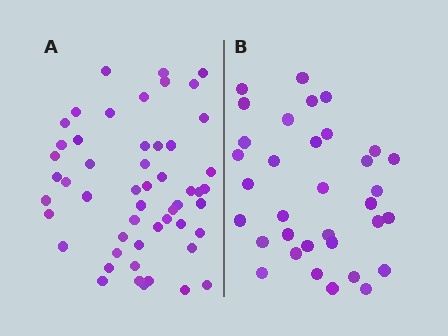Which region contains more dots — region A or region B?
Region A (the left region) has more dots.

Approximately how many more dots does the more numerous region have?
Region A has approximately 20 more dots than region B.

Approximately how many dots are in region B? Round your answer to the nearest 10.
About 30 dots. (The exact count is 34, which rounds to 30.)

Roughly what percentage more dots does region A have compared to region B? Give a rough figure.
About 55% more.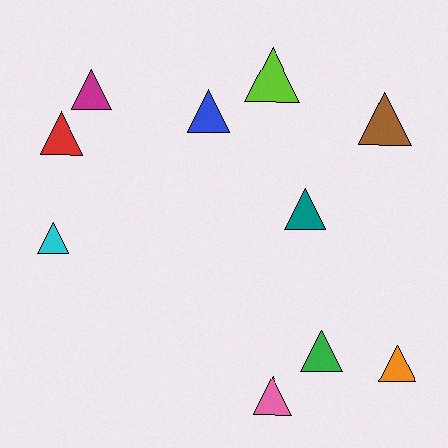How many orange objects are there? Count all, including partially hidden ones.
There is 1 orange object.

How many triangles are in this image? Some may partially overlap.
There are 10 triangles.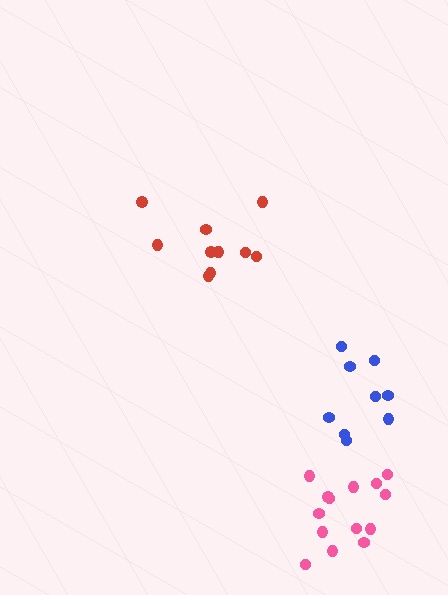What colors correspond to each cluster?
The clusters are colored: red, blue, pink.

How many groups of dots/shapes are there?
There are 3 groups.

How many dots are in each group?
Group 1: 10 dots, Group 2: 9 dots, Group 3: 14 dots (33 total).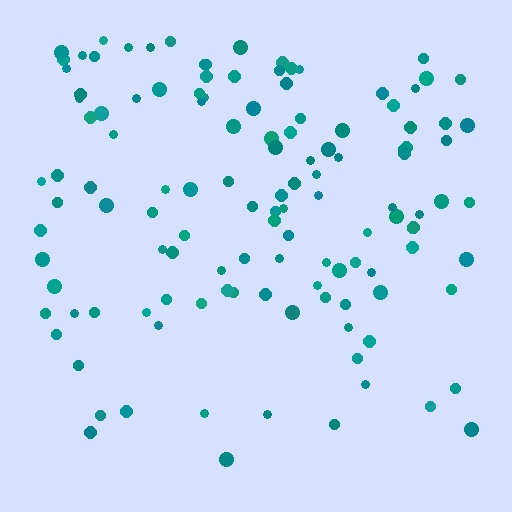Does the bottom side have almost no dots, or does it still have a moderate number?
Still a moderate number, just noticeably fewer than the top.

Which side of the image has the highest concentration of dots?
The top.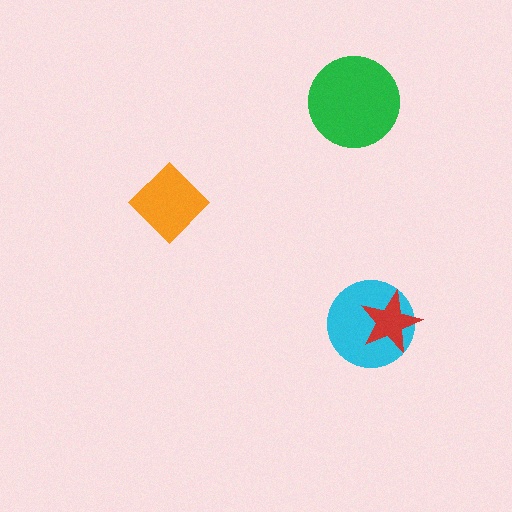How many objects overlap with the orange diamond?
0 objects overlap with the orange diamond.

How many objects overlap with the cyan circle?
1 object overlaps with the cyan circle.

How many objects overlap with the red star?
1 object overlaps with the red star.